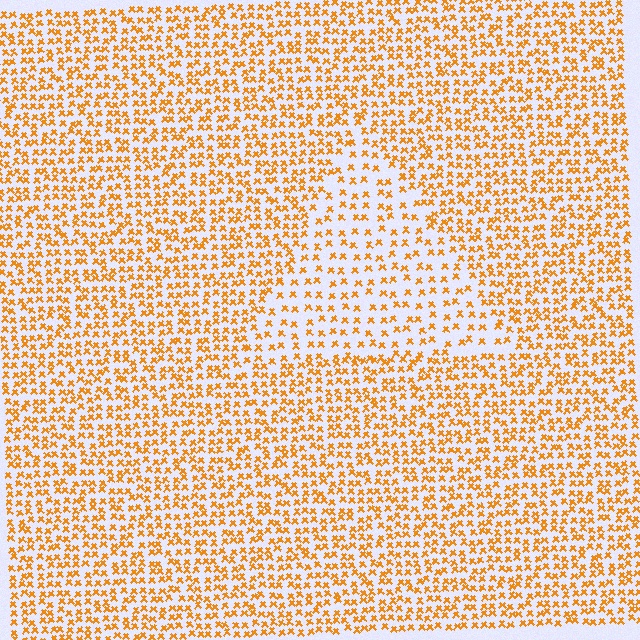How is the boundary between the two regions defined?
The boundary is defined by a change in element density (approximately 1.9x ratio). All elements are the same color, size, and shape.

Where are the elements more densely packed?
The elements are more densely packed outside the triangle boundary.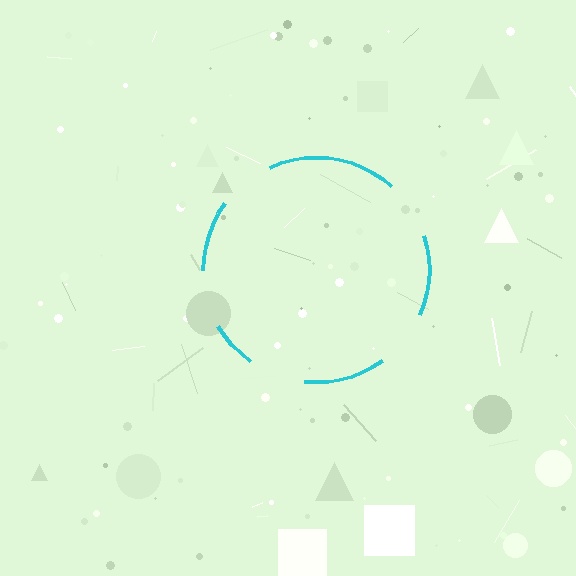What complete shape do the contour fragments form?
The contour fragments form a circle.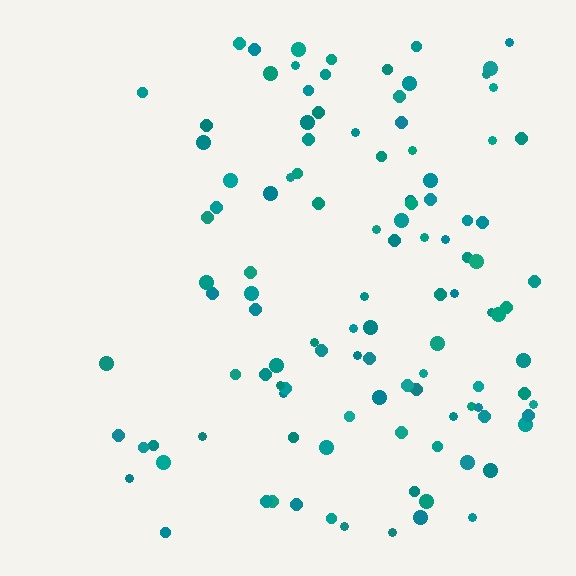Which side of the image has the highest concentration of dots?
The right.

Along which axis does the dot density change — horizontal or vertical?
Horizontal.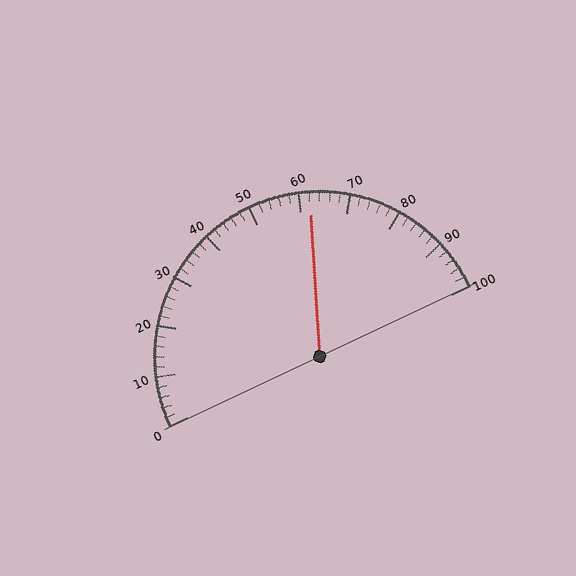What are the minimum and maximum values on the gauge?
The gauge ranges from 0 to 100.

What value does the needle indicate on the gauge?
The needle indicates approximately 62.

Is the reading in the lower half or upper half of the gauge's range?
The reading is in the upper half of the range (0 to 100).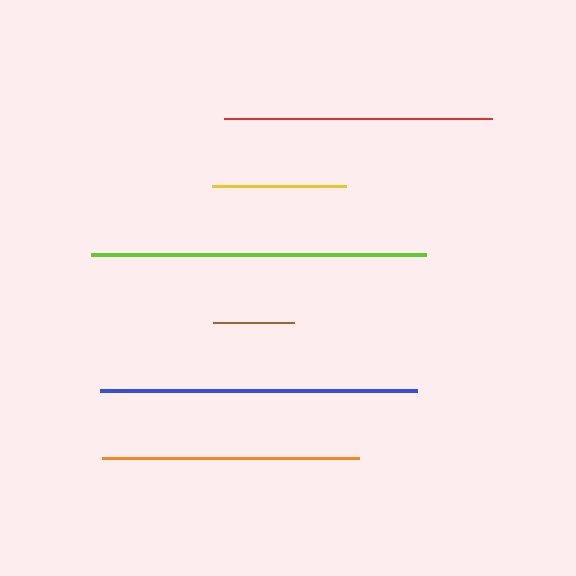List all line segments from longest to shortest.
From longest to shortest: lime, blue, red, orange, yellow, brown.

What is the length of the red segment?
The red segment is approximately 267 pixels long.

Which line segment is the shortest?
The brown line is the shortest at approximately 81 pixels.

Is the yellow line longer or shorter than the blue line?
The blue line is longer than the yellow line.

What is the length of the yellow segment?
The yellow segment is approximately 134 pixels long.